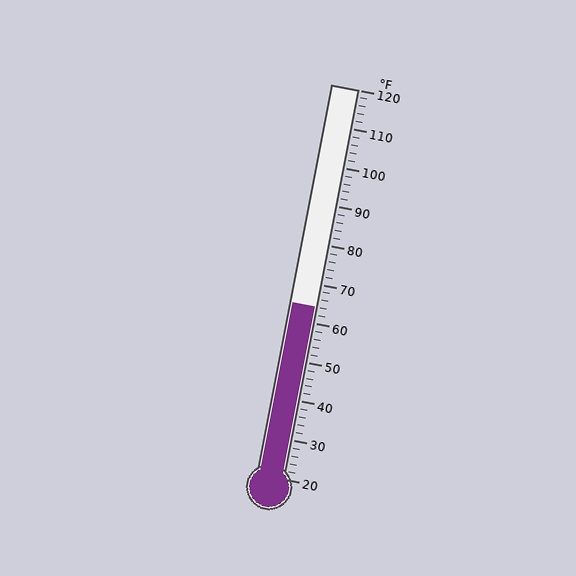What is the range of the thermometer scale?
The thermometer scale ranges from 20°F to 120°F.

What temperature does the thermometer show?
The thermometer shows approximately 64°F.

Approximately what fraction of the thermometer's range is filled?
The thermometer is filled to approximately 45% of its range.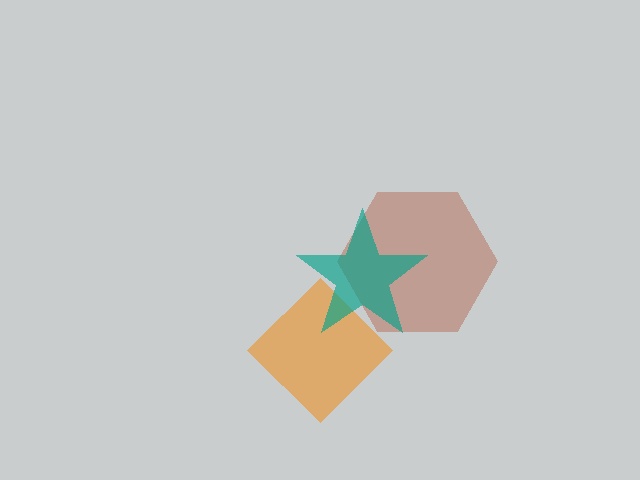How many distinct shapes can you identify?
There are 3 distinct shapes: a brown hexagon, an orange diamond, a teal star.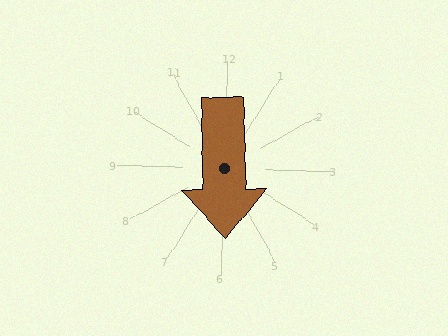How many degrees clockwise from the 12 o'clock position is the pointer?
Approximately 177 degrees.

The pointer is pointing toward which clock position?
Roughly 6 o'clock.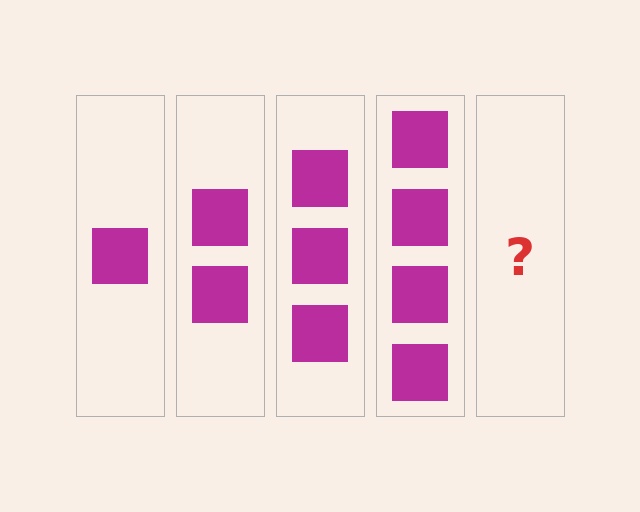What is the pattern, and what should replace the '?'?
The pattern is that each step adds one more square. The '?' should be 5 squares.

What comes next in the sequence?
The next element should be 5 squares.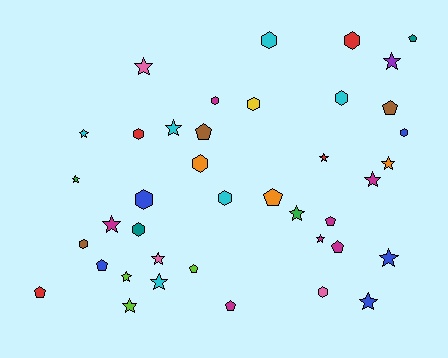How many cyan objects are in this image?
There are 6 cyan objects.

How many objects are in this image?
There are 40 objects.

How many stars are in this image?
There are 17 stars.